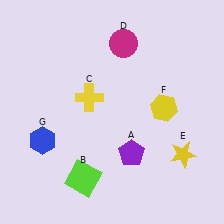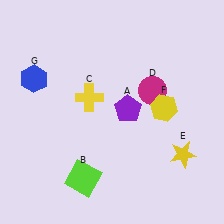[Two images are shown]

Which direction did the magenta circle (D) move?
The magenta circle (D) moved down.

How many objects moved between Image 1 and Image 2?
3 objects moved between the two images.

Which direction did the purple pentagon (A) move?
The purple pentagon (A) moved up.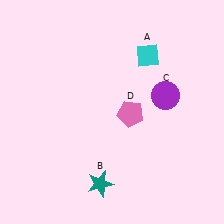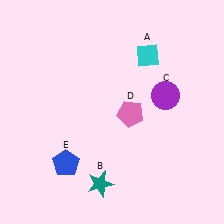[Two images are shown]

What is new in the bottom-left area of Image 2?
A blue pentagon (E) was added in the bottom-left area of Image 2.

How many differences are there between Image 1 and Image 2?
There is 1 difference between the two images.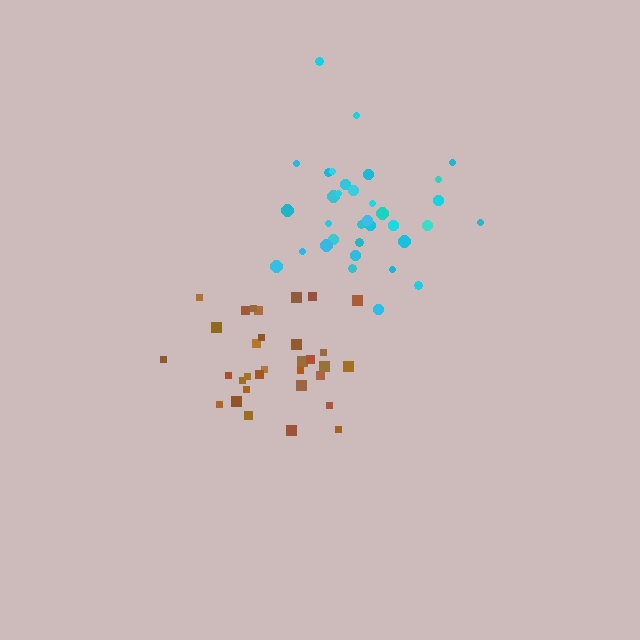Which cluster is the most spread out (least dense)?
Cyan.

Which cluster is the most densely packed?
Brown.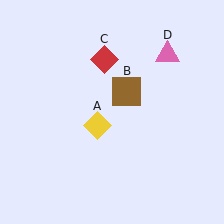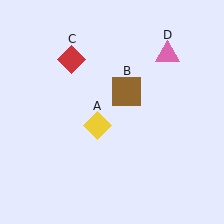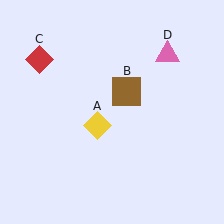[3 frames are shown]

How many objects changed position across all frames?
1 object changed position: red diamond (object C).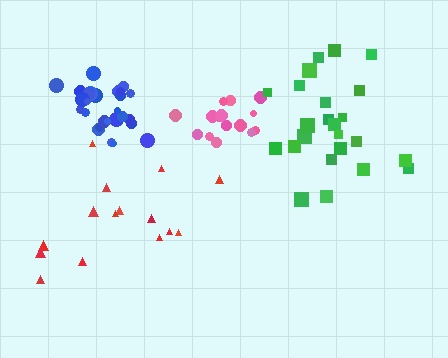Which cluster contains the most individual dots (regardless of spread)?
Blue (29).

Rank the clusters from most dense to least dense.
blue, pink, green, red.